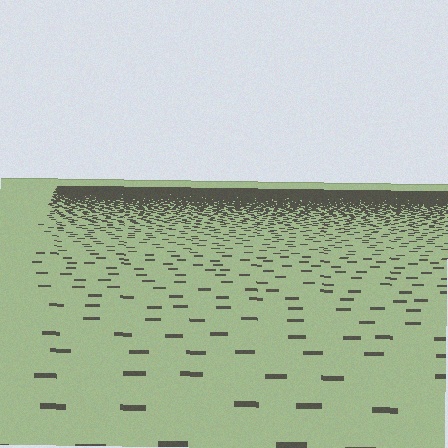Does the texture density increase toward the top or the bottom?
Density increases toward the top.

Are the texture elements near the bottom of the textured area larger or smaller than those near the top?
Larger. Near the bottom, elements are closer to the viewer and appear at a bigger on-screen size.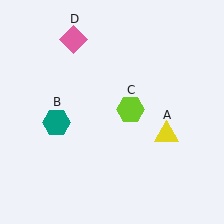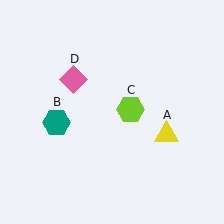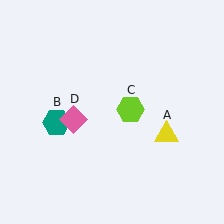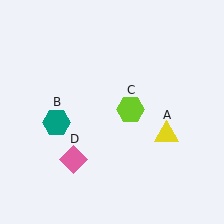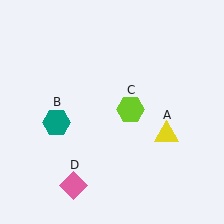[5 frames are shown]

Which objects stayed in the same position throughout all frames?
Yellow triangle (object A) and teal hexagon (object B) and lime hexagon (object C) remained stationary.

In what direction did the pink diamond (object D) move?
The pink diamond (object D) moved down.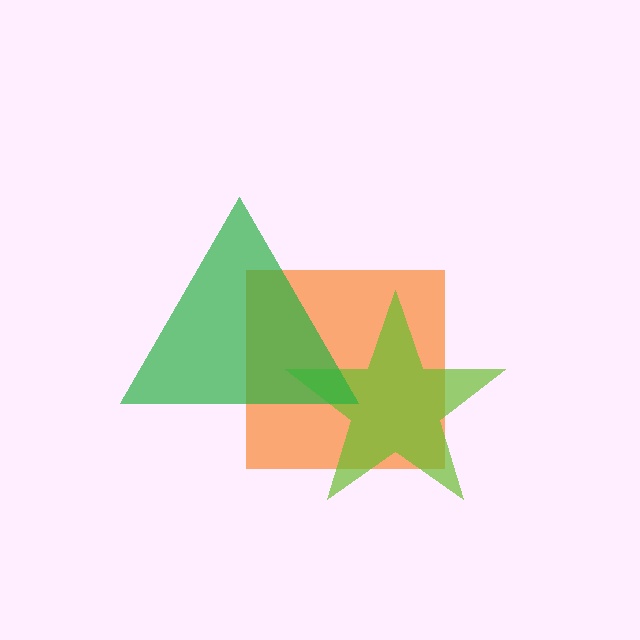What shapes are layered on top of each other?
The layered shapes are: an orange square, a lime star, a green triangle.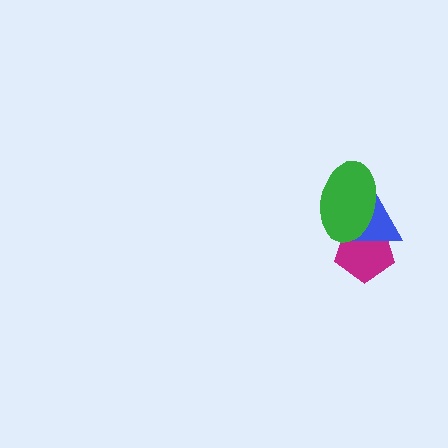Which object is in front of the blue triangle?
The green ellipse is in front of the blue triangle.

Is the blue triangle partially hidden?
Yes, it is partially covered by another shape.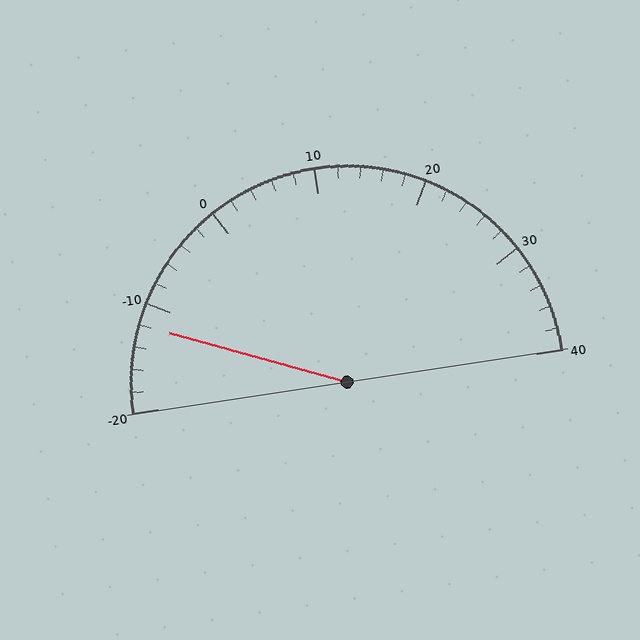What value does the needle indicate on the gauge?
The needle indicates approximately -12.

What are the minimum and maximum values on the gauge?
The gauge ranges from -20 to 40.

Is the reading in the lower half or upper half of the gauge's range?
The reading is in the lower half of the range (-20 to 40).